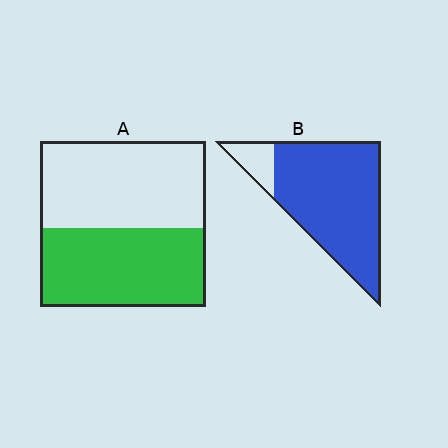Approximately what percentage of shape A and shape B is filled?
A is approximately 50% and B is approximately 85%.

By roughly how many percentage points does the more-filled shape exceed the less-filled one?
By roughly 40 percentage points (B over A).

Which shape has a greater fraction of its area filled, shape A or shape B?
Shape B.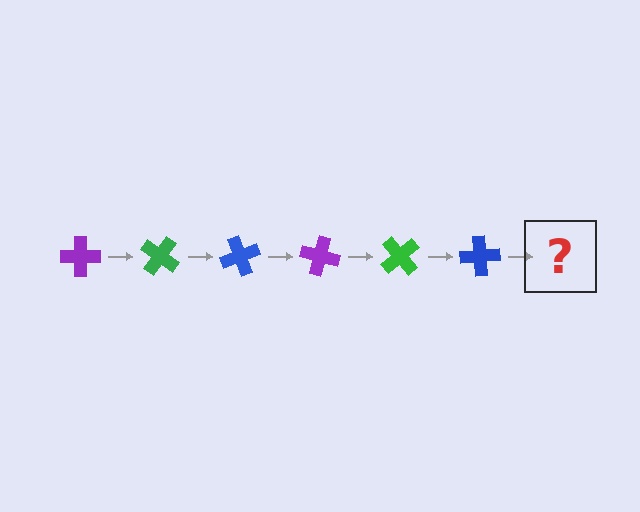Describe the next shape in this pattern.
It should be a purple cross, rotated 210 degrees from the start.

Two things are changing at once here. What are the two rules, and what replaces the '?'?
The two rules are that it rotates 35 degrees each step and the color cycles through purple, green, and blue. The '?' should be a purple cross, rotated 210 degrees from the start.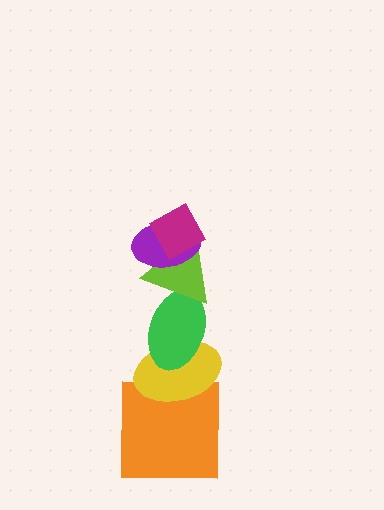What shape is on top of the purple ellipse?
The magenta diamond is on top of the purple ellipse.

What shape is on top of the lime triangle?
The purple ellipse is on top of the lime triangle.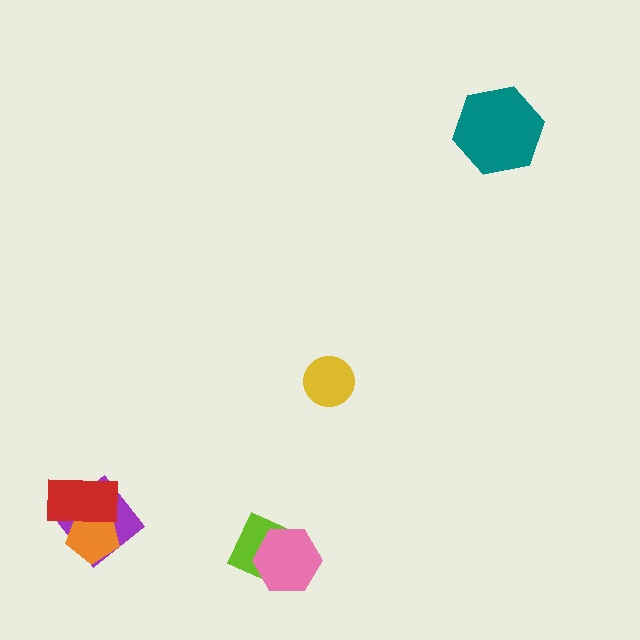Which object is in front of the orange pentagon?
The red rectangle is in front of the orange pentagon.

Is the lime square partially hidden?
Yes, it is partially covered by another shape.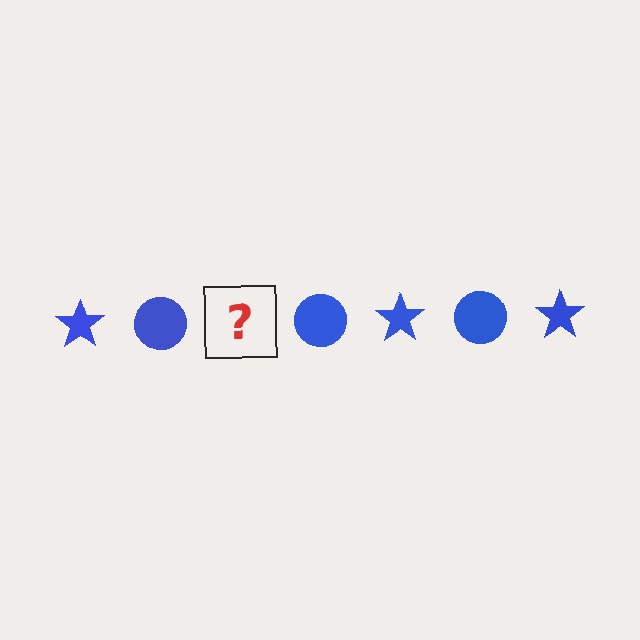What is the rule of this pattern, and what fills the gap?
The rule is that the pattern cycles through star, circle shapes in blue. The gap should be filled with a blue star.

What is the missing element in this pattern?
The missing element is a blue star.